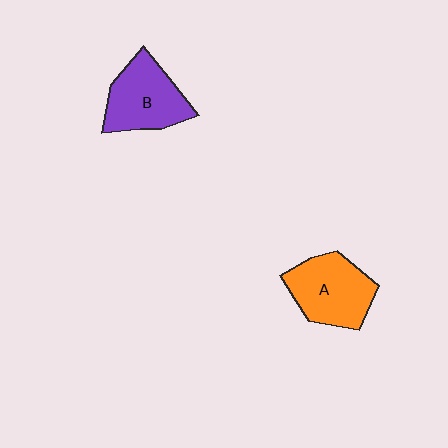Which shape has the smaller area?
Shape B (purple).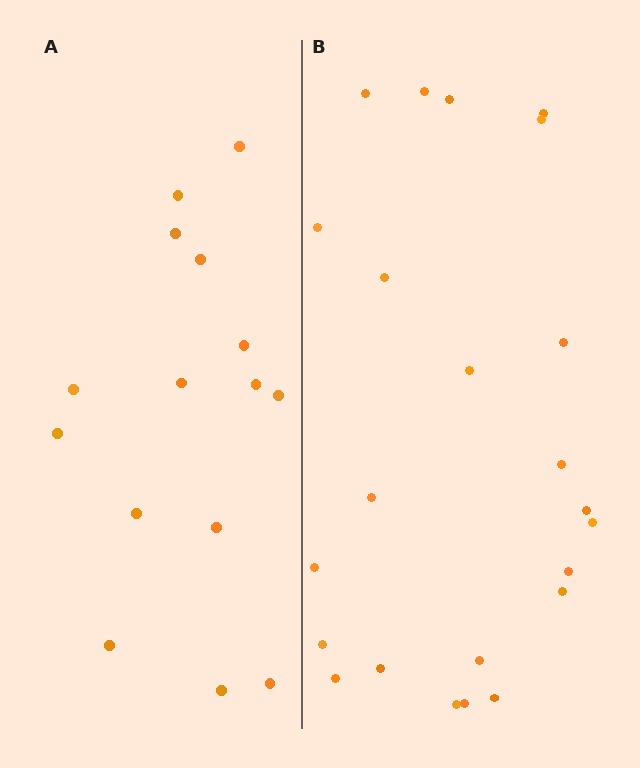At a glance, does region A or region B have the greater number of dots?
Region B (the right region) has more dots.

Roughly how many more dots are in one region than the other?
Region B has roughly 8 or so more dots than region A.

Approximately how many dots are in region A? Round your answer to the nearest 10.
About 20 dots. (The exact count is 15, which rounds to 20.)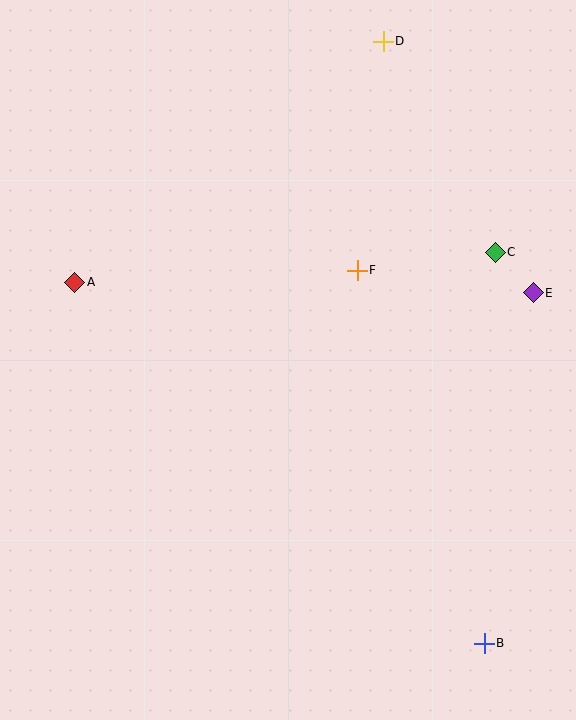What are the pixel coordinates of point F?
Point F is at (357, 270).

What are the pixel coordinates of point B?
Point B is at (484, 643).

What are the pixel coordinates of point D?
Point D is at (383, 41).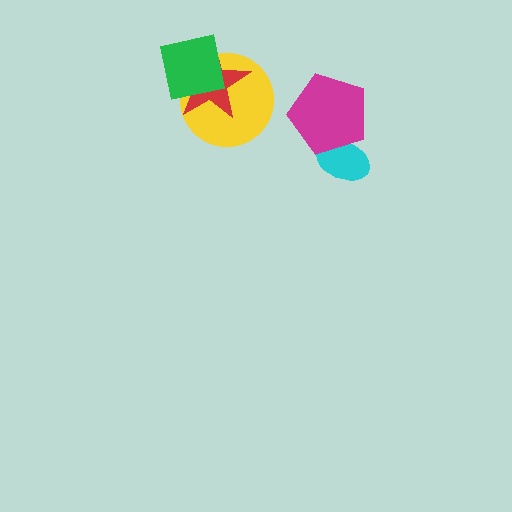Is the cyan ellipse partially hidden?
Yes, it is partially covered by another shape.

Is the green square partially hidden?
No, no other shape covers it.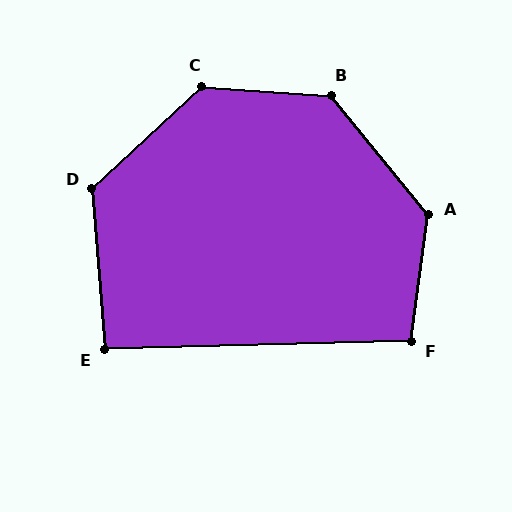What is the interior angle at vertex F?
Approximately 99 degrees (obtuse).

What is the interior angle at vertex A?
Approximately 133 degrees (obtuse).